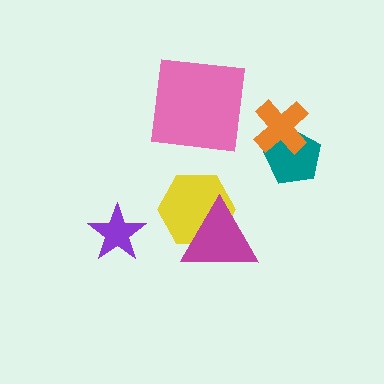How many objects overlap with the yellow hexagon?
1 object overlaps with the yellow hexagon.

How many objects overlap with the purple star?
0 objects overlap with the purple star.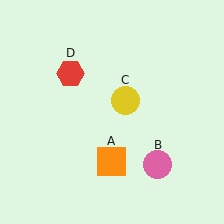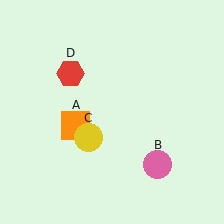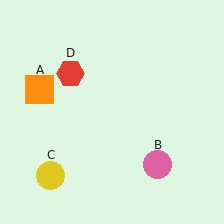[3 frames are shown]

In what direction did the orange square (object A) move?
The orange square (object A) moved up and to the left.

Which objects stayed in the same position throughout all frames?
Pink circle (object B) and red hexagon (object D) remained stationary.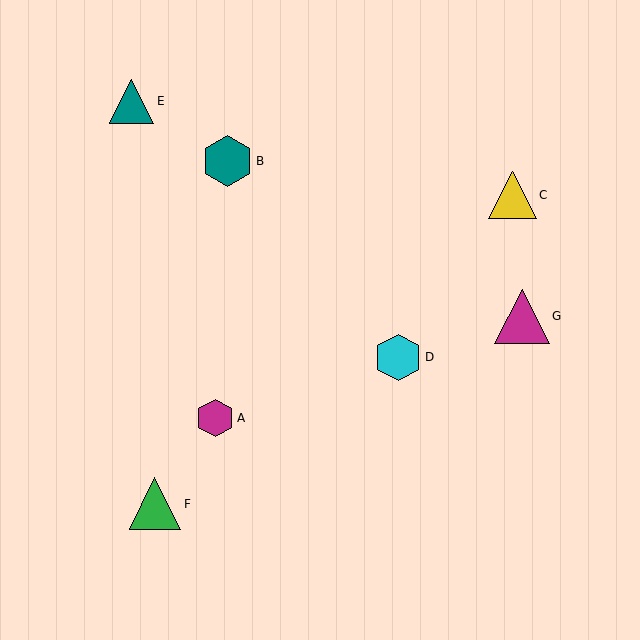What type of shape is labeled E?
Shape E is a teal triangle.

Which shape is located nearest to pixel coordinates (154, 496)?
The green triangle (labeled F) at (155, 504) is nearest to that location.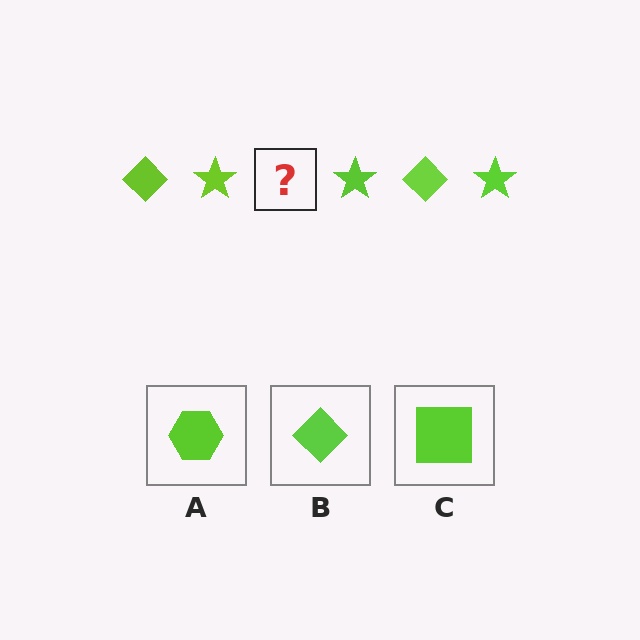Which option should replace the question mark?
Option B.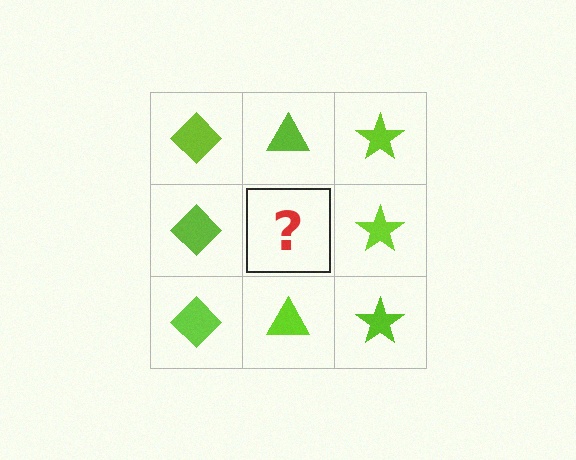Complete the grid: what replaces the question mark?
The question mark should be replaced with a lime triangle.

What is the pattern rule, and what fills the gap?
The rule is that each column has a consistent shape. The gap should be filled with a lime triangle.